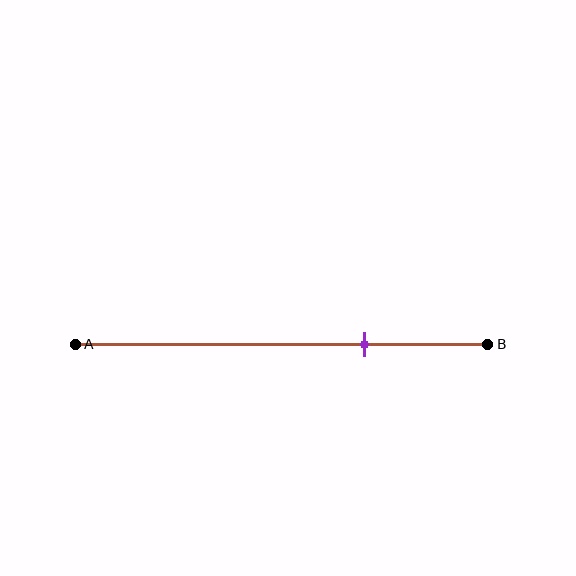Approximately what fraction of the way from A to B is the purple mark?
The purple mark is approximately 70% of the way from A to B.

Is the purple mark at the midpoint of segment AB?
No, the mark is at about 70% from A, not at the 50% midpoint.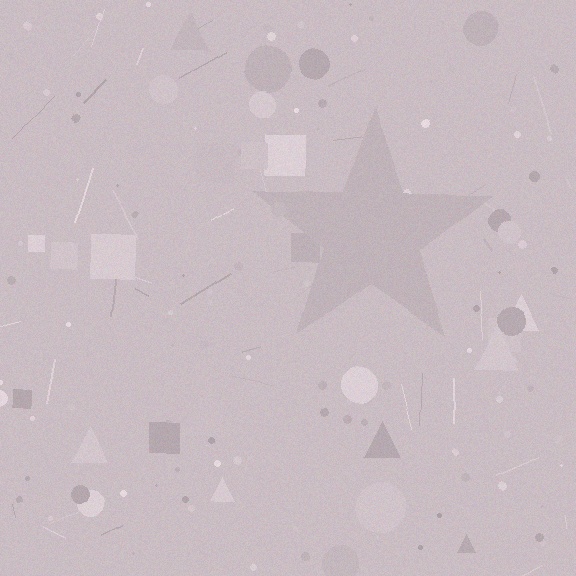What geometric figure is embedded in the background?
A star is embedded in the background.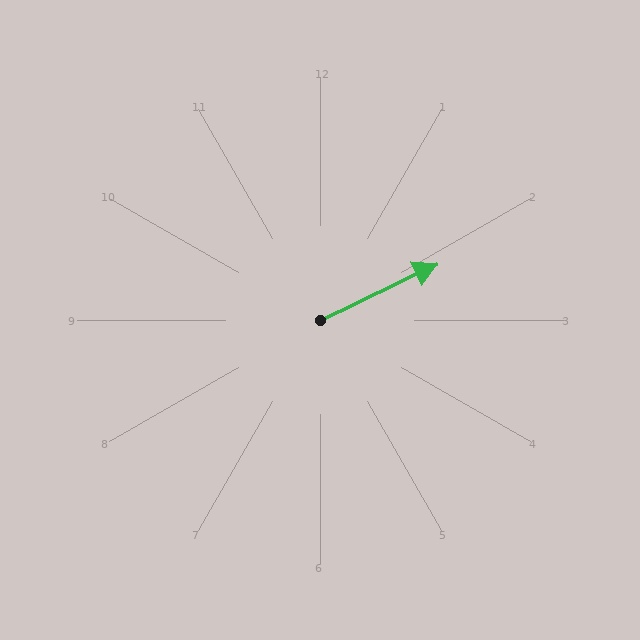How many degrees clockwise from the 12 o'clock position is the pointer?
Approximately 64 degrees.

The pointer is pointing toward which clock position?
Roughly 2 o'clock.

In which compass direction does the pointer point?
Northeast.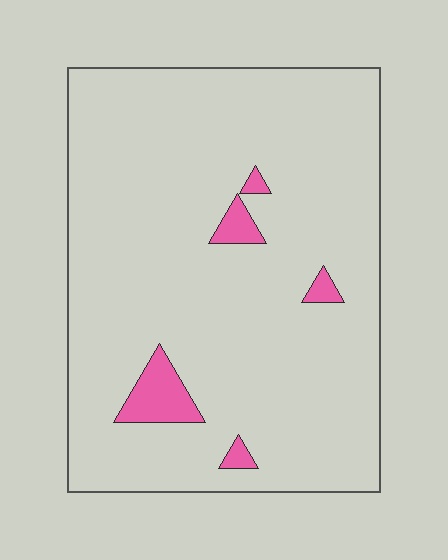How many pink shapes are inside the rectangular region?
5.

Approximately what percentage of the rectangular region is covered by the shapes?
Approximately 5%.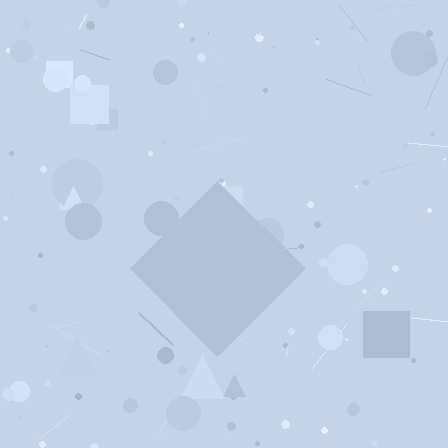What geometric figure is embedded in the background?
A diamond is embedded in the background.